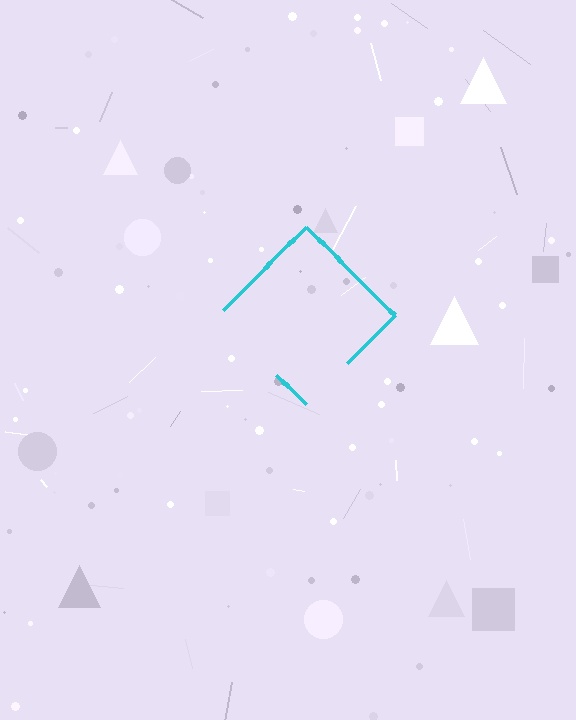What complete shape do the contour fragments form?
The contour fragments form a diamond.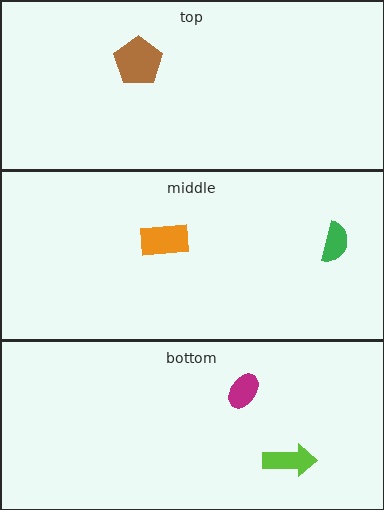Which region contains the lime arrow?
The bottom region.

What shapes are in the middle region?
The orange rectangle, the green semicircle.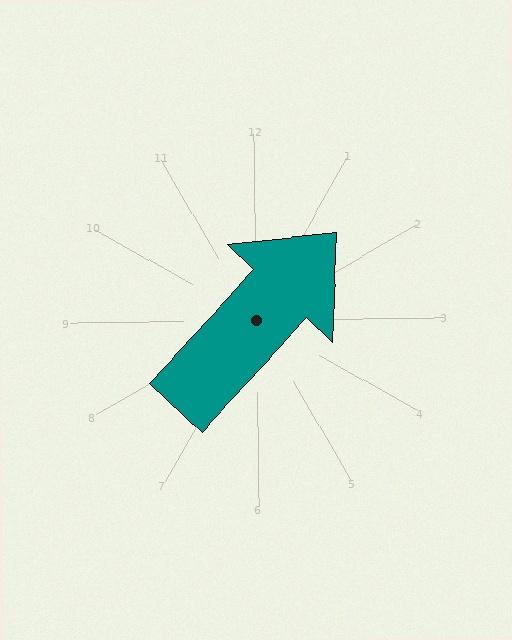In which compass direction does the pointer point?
Northeast.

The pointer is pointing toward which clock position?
Roughly 1 o'clock.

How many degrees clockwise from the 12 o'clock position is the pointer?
Approximately 43 degrees.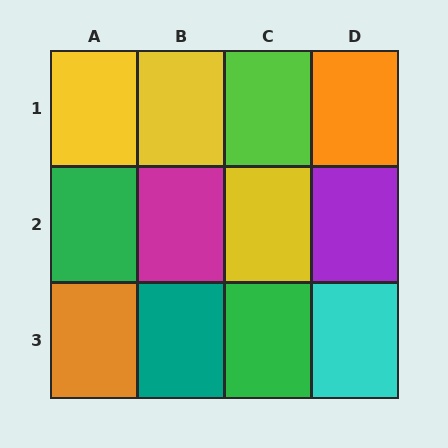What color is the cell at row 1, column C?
Lime.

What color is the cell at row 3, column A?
Orange.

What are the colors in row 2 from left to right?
Green, magenta, yellow, purple.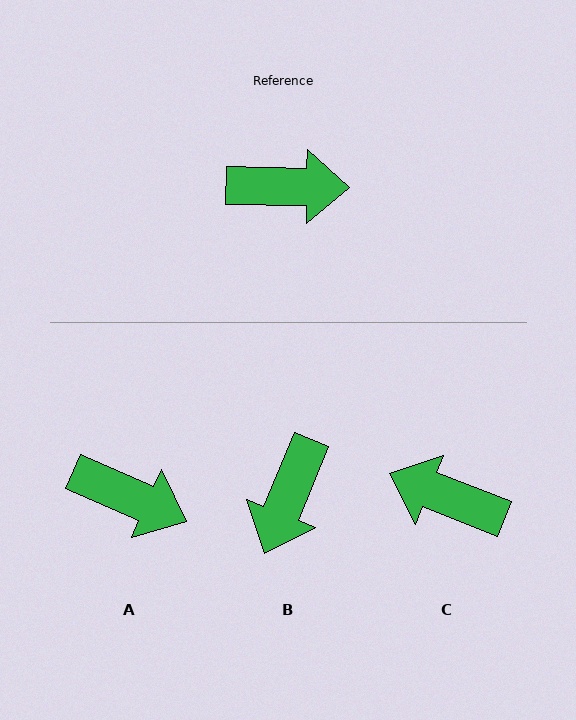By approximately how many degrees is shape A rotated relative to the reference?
Approximately 23 degrees clockwise.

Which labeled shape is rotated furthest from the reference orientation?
C, about 159 degrees away.